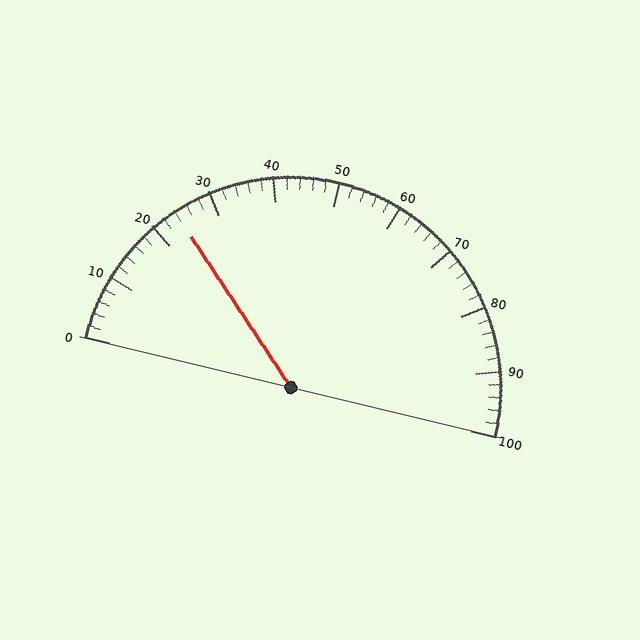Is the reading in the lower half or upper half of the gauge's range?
The reading is in the lower half of the range (0 to 100).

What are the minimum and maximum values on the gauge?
The gauge ranges from 0 to 100.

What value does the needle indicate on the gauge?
The needle indicates approximately 24.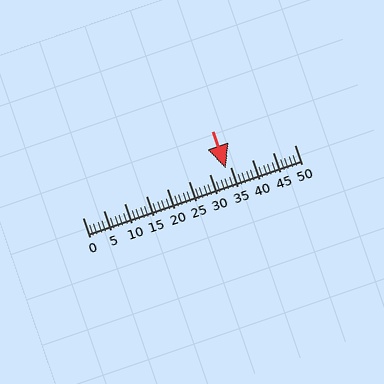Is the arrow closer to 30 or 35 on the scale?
The arrow is closer to 35.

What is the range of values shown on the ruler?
The ruler shows values from 0 to 50.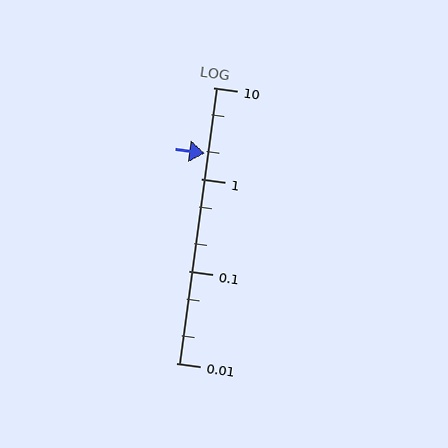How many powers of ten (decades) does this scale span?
The scale spans 3 decades, from 0.01 to 10.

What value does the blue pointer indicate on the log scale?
The pointer indicates approximately 1.9.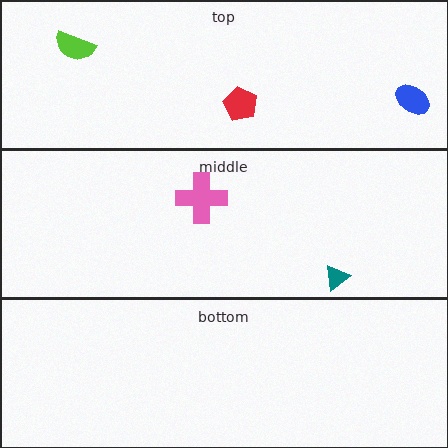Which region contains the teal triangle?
The middle region.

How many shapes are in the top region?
3.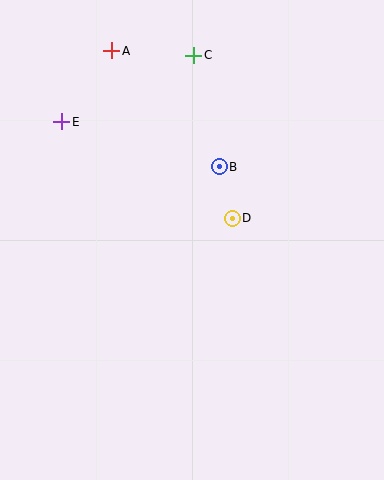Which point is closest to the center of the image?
Point D at (232, 218) is closest to the center.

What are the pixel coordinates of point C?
Point C is at (194, 55).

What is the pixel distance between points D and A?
The distance between D and A is 207 pixels.